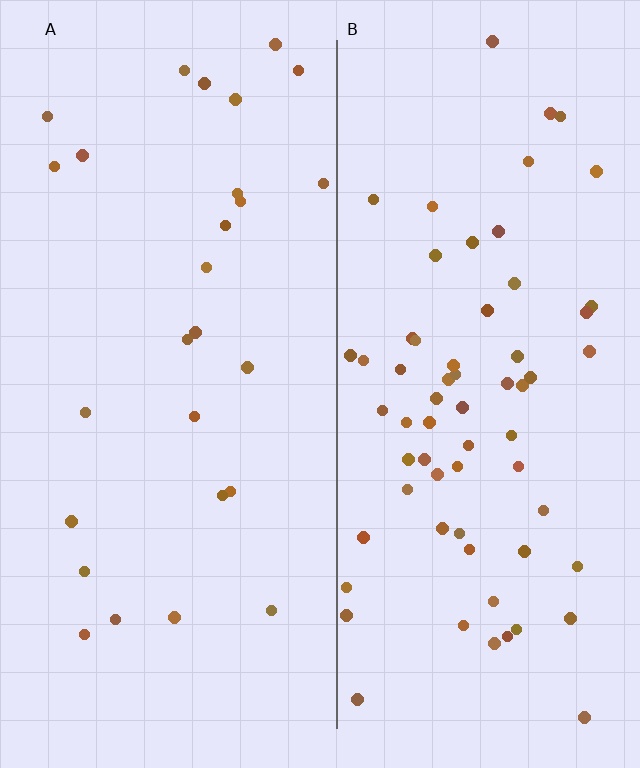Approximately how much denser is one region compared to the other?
Approximately 2.5× — region B over region A.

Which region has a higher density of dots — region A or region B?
B (the right).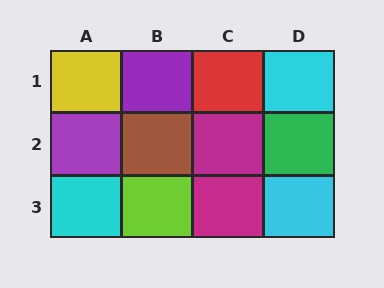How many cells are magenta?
2 cells are magenta.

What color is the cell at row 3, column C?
Magenta.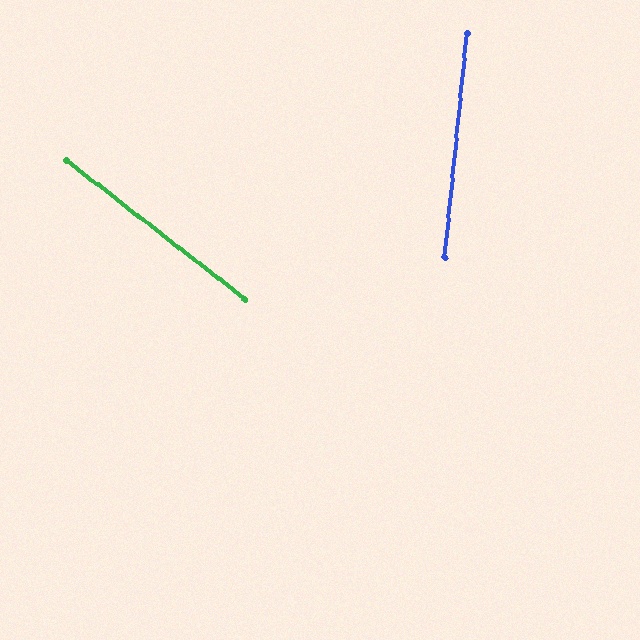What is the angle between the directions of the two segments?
Approximately 58 degrees.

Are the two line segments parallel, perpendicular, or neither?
Neither parallel nor perpendicular — they differ by about 58°.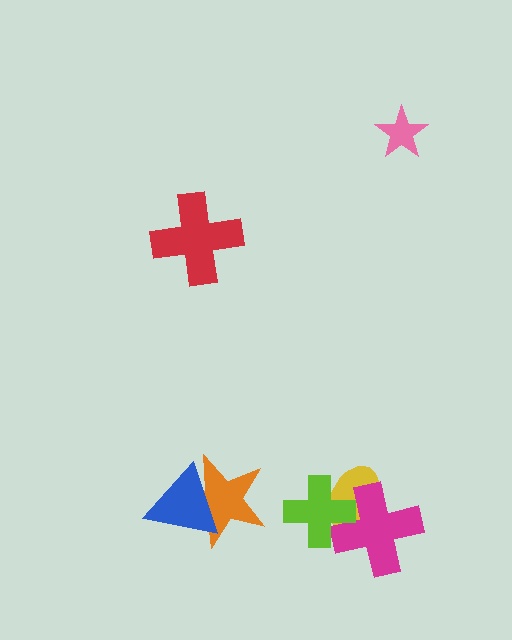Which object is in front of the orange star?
The blue triangle is in front of the orange star.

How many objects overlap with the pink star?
0 objects overlap with the pink star.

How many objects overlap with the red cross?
0 objects overlap with the red cross.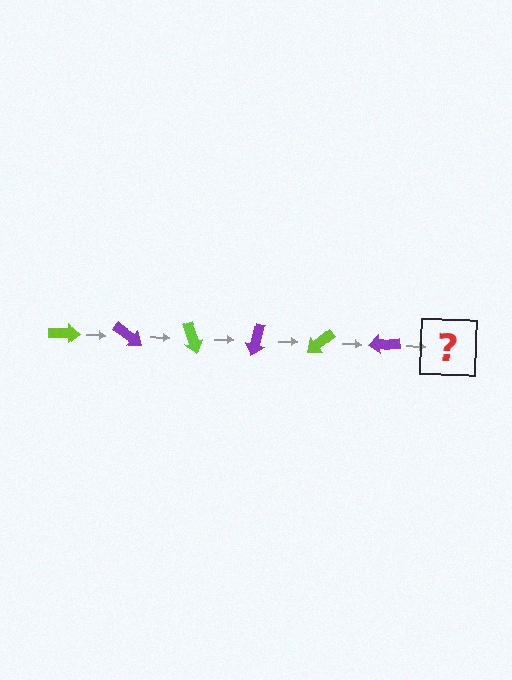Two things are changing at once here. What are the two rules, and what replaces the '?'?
The two rules are that it rotates 35 degrees each step and the color cycles through lime and purple. The '?' should be a lime arrow, rotated 210 degrees from the start.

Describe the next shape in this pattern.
It should be a lime arrow, rotated 210 degrees from the start.